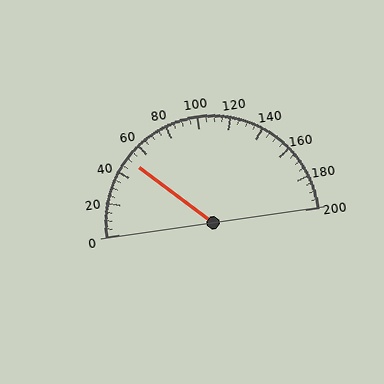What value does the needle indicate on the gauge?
The needle indicates approximately 50.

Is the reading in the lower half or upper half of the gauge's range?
The reading is in the lower half of the range (0 to 200).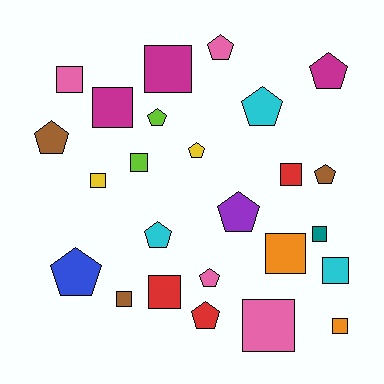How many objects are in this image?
There are 25 objects.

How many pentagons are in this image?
There are 12 pentagons.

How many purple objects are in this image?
There is 1 purple object.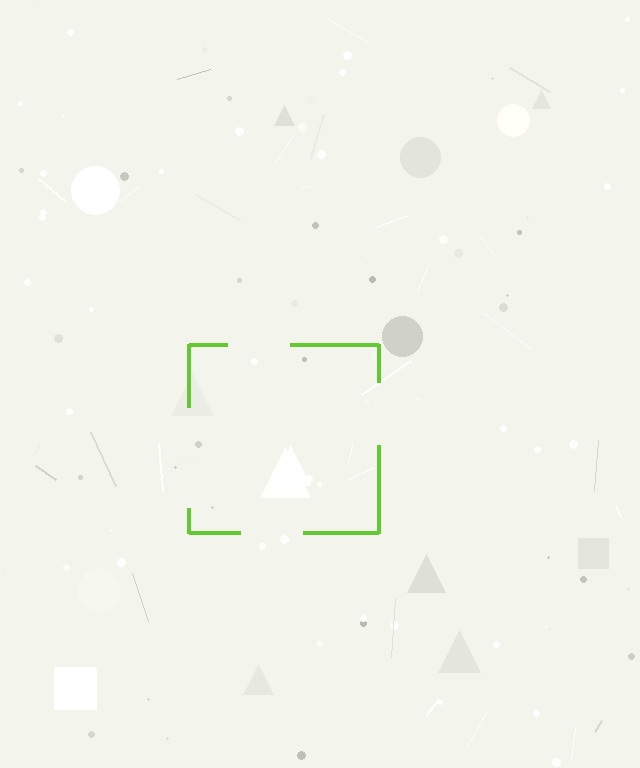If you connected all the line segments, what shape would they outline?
They would outline a square.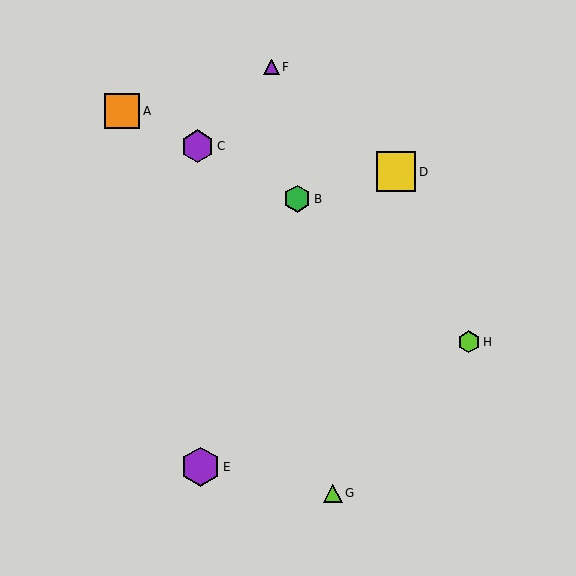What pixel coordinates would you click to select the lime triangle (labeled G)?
Click at (333, 493) to select the lime triangle G.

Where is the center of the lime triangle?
The center of the lime triangle is at (333, 493).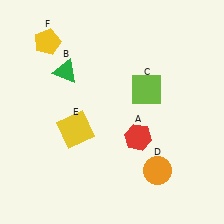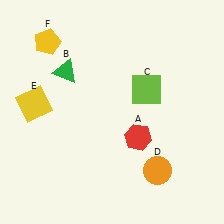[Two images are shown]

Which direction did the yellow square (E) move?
The yellow square (E) moved left.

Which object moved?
The yellow square (E) moved left.